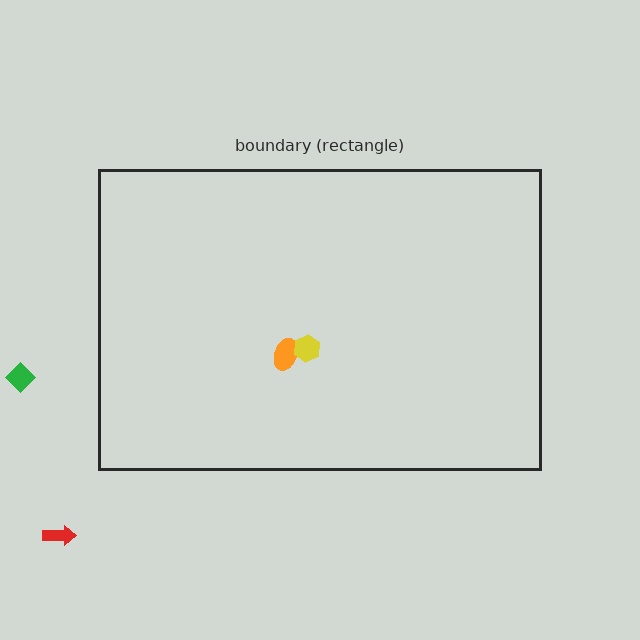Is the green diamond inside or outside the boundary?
Outside.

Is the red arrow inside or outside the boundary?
Outside.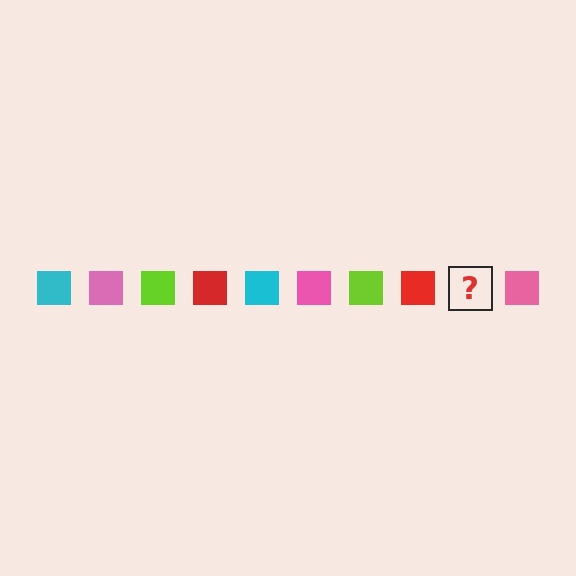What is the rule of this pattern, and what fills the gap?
The rule is that the pattern cycles through cyan, pink, lime, red squares. The gap should be filled with a cyan square.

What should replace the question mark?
The question mark should be replaced with a cyan square.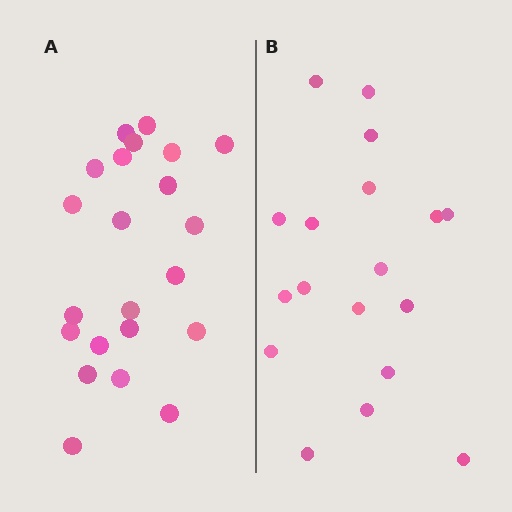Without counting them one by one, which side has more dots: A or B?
Region A (the left region) has more dots.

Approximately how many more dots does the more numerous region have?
Region A has about 4 more dots than region B.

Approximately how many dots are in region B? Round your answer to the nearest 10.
About 20 dots. (The exact count is 18, which rounds to 20.)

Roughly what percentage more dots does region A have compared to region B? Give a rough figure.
About 20% more.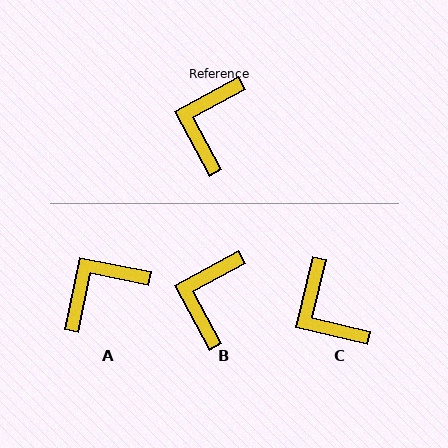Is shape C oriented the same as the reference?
No, it is off by about 48 degrees.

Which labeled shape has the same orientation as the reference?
B.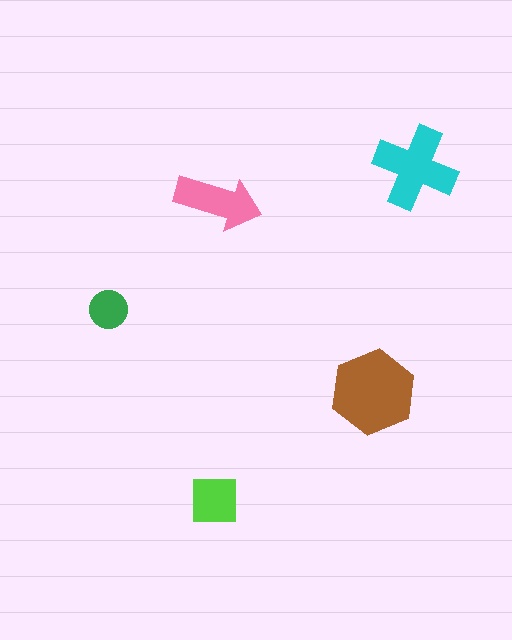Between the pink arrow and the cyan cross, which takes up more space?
The cyan cross.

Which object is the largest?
The brown hexagon.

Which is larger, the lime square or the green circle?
The lime square.